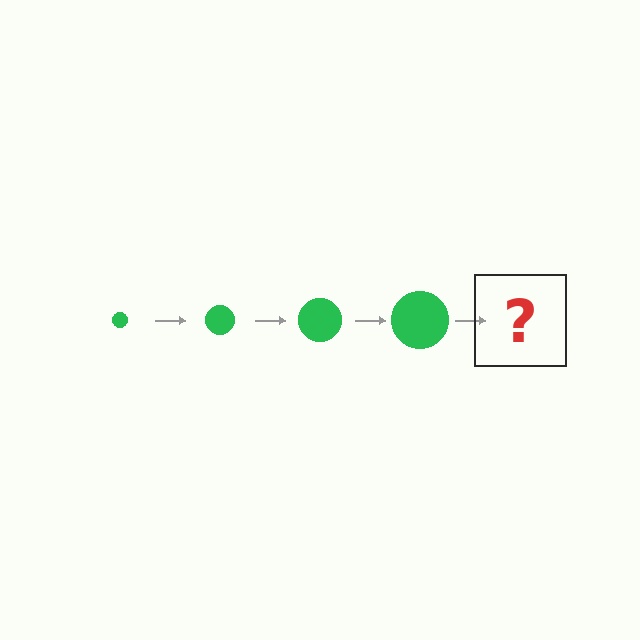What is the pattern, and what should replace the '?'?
The pattern is that the circle gets progressively larger each step. The '?' should be a green circle, larger than the previous one.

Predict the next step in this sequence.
The next step is a green circle, larger than the previous one.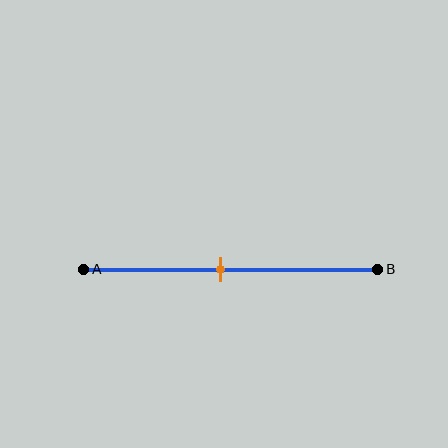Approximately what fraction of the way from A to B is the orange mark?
The orange mark is approximately 45% of the way from A to B.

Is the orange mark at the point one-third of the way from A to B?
No, the mark is at about 45% from A, not at the 33% one-third point.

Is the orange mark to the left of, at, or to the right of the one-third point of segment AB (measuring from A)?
The orange mark is to the right of the one-third point of segment AB.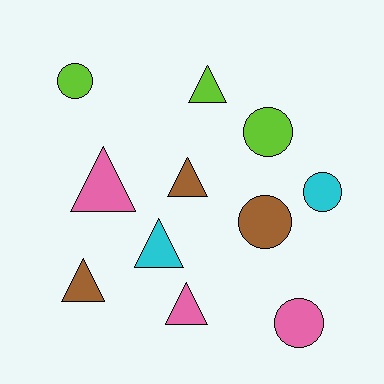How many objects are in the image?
There are 11 objects.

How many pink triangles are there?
There are 2 pink triangles.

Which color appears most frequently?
Pink, with 3 objects.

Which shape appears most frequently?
Triangle, with 6 objects.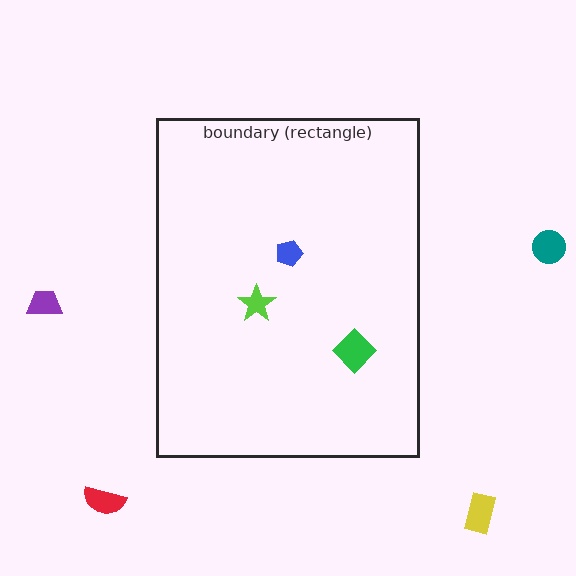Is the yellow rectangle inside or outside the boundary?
Outside.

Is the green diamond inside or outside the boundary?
Inside.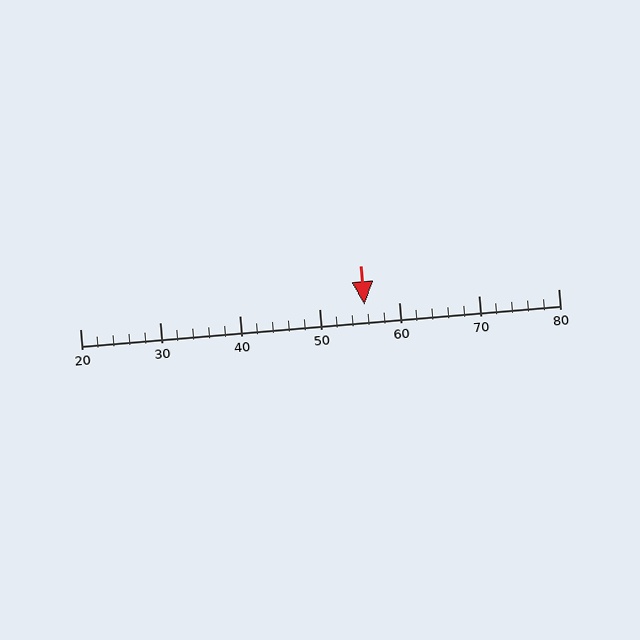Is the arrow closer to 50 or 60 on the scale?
The arrow is closer to 60.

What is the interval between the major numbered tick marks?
The major tick marks are spaced 10 units apart.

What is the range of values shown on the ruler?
The ruler shows values from 20 to 80.